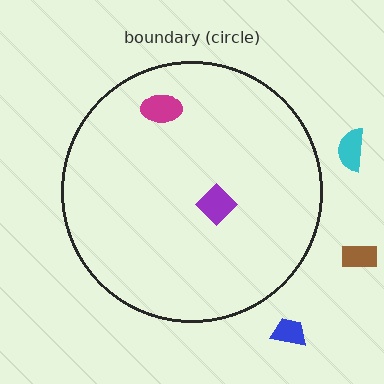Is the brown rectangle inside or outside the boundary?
Outside.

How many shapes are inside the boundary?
2 inside, 3 outside.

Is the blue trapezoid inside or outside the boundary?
Outside.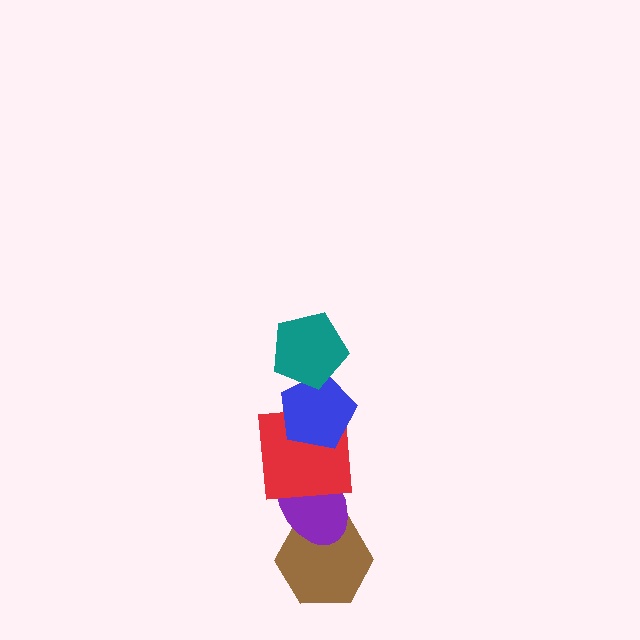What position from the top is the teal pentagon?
The teal pentagon is 1st from the top.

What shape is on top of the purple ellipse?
The red square is on top of the purple ellipse.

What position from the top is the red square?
The red square is 3rd from the top.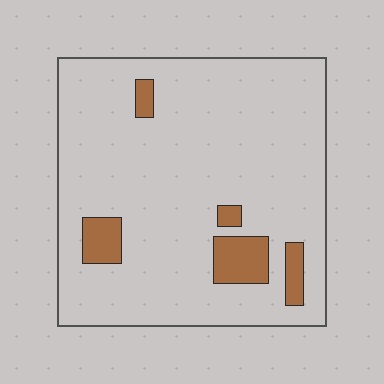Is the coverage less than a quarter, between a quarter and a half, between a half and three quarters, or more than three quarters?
Less than a quarter.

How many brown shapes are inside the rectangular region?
5.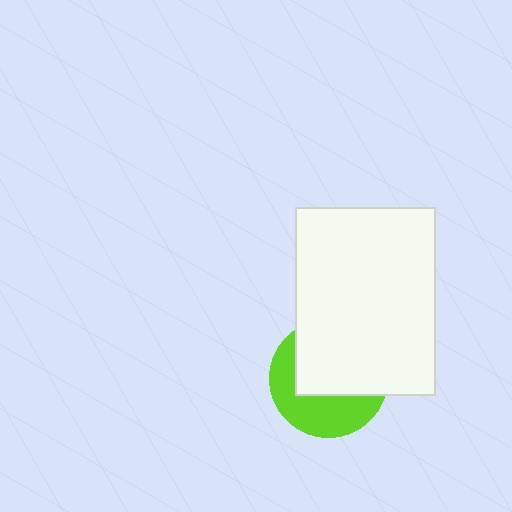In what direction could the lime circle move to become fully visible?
The lime circle could move down. That would shift it out from behind the white rectangle entirely.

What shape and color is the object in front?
The object in front is a white rectangle.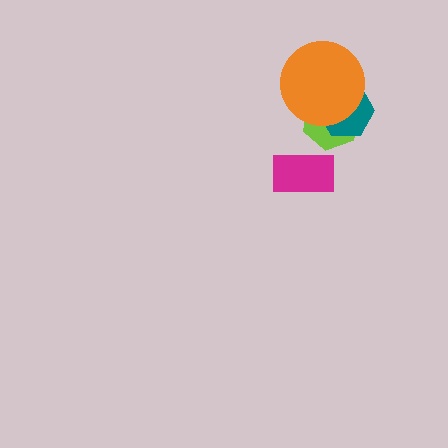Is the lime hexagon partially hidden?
Yes, it is partially covered by another shape.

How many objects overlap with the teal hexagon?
2 objects overlap with the teal hexagon.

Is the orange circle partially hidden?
No, no other shape covers it.